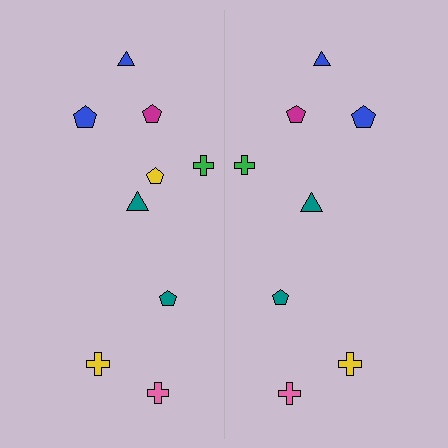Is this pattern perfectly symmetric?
No, the pattern is not perfectly symmetric. A yellow pentagon is missing from the right side.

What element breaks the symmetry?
A yellow pentagon is missing from the right side.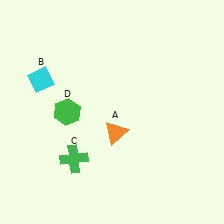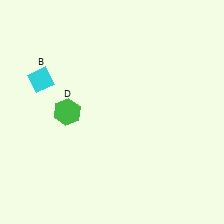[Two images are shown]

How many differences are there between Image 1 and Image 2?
There are 2 differences between the two images.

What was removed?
The green cross (C), the orange triangle (A) were removed in Image 2.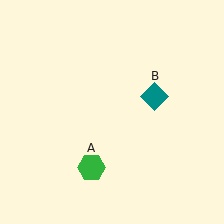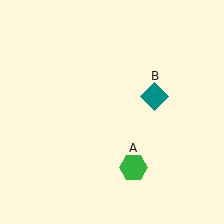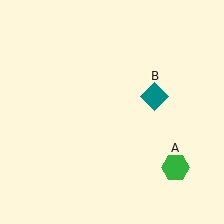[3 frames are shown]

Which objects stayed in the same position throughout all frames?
Teal diamond (object B) remained stationary.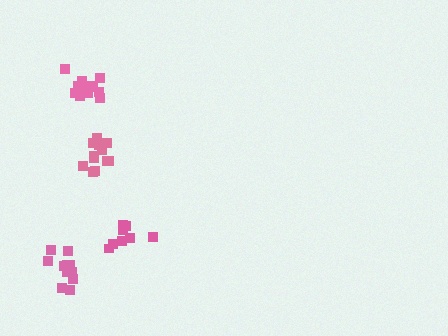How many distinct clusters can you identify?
There are 4 distinct clusters.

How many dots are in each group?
Group 1: 13 dots, Group 2: 8 dots, Group 3: 13 dots, Group 4: 11 dots (45 total).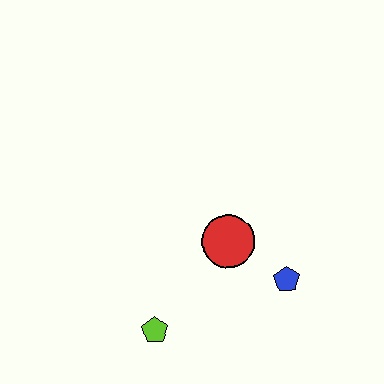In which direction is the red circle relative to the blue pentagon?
The red circle is to the left of the blue pentagon.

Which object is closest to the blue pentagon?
The red circle is closest to the blue pentagon.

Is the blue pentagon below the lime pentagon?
No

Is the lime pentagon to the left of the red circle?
Yes